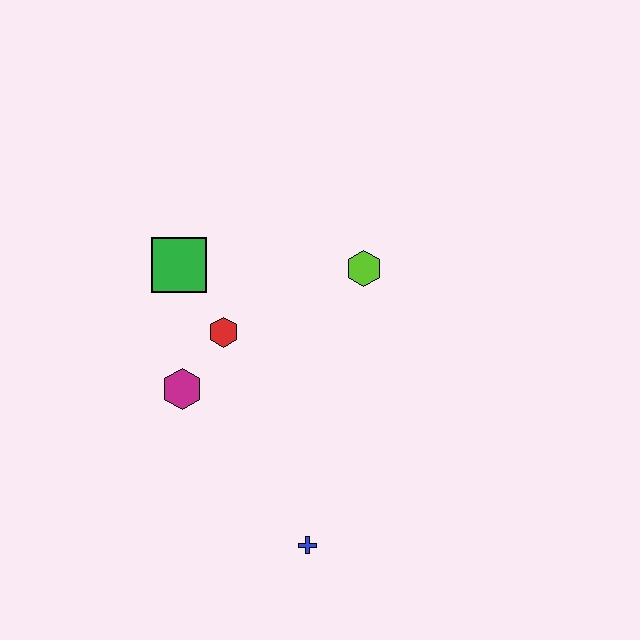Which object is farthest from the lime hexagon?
The blue cross is farthest from the lime hexagon.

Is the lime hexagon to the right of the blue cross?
Yes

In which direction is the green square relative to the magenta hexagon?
The green square is above the magenta hexagon.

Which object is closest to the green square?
The red hexagon is closest to the green square.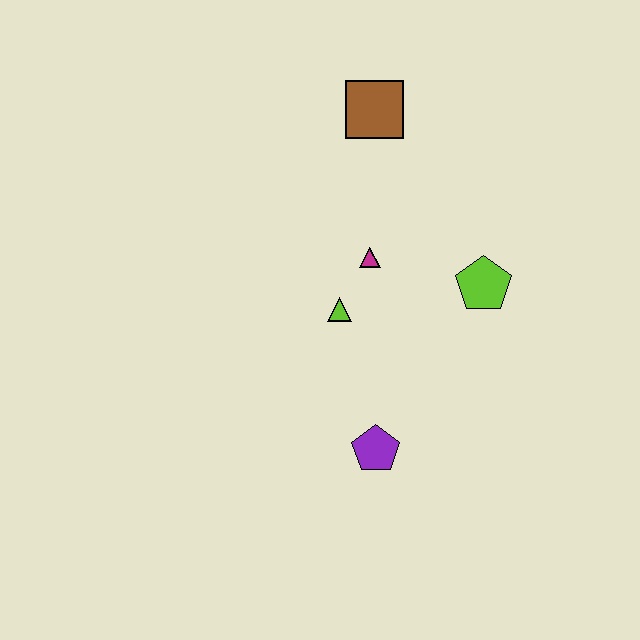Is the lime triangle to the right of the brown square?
No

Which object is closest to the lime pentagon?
The magenta triangle is closest to the lime pentagon.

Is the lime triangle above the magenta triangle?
No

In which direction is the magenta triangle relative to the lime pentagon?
The magenta triangle is to the left of the lime pentagon.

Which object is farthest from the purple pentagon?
The brown square is farthest from the purple pentagon.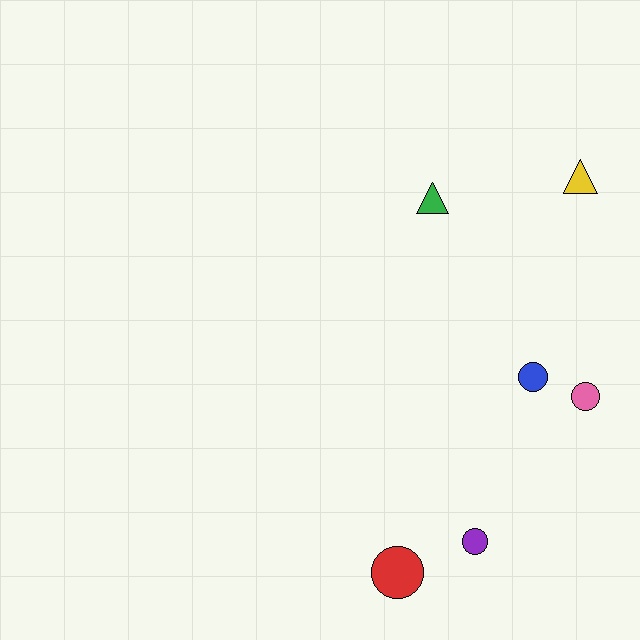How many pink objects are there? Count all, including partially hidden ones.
There is 1 pink object.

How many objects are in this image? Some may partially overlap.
There are 6 objects.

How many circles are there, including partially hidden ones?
There are 4 circles.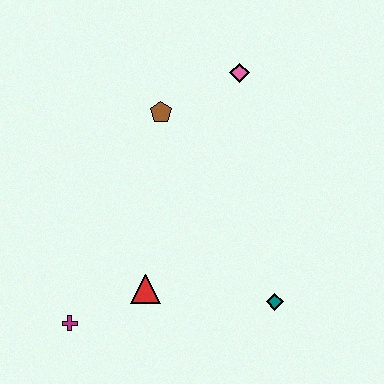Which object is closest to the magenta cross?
The red triangle is closest to the magenta cross.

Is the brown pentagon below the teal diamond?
No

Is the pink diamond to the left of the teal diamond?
Yes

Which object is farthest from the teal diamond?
The pink diamond is farthest from the teal diamond.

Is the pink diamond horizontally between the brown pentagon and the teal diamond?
Yes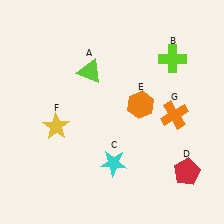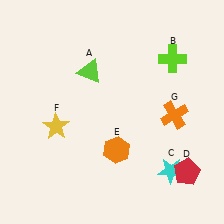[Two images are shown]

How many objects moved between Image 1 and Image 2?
2 objects moved between the two images.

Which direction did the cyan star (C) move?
The cyan star (C) moved right.